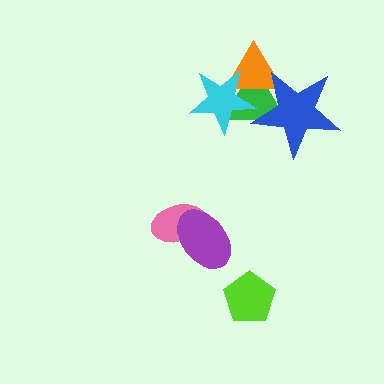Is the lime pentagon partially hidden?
No, no other shape covers it.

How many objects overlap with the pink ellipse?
1 object overlaps with the pink ellipse.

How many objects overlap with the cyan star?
2 objects overlap with the cyan star.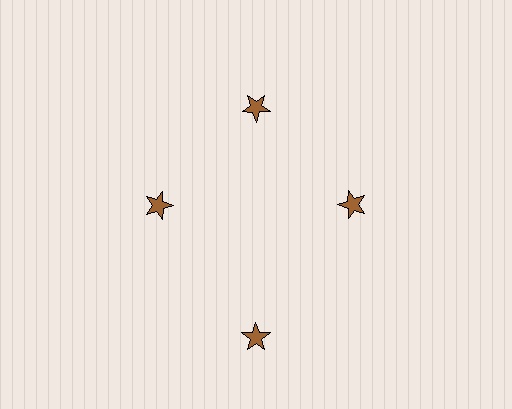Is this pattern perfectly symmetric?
No. The 4 brown stars are arranged in a ring, but one element near the 6 o'clock position is pushed outward from the center, breaking the 4-fold rotational symmetry.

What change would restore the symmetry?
The symmetry would be restored by moving it inward, back onto the ring so that all 4 stars sit at equal angles and equal distance from the center.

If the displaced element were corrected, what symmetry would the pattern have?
It would have 4-fold rotational symmetry — the pattern would map onto itself every 90 degrees.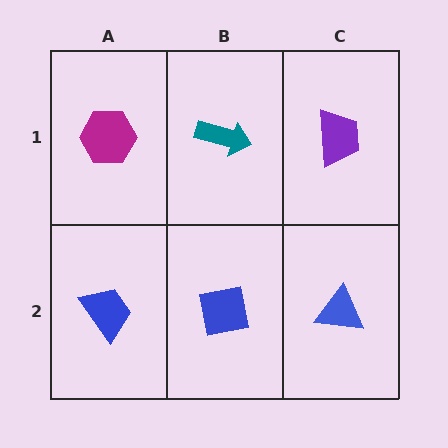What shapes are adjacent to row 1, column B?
A blue square (row 2, column B), a magenta hexagon (row 1, column A), a purple trapezoid (row 1, column C).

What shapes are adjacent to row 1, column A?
A blue trapezoid (row 2, column A), a teal arrow (row 1, column B).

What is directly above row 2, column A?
A magenta hexagon.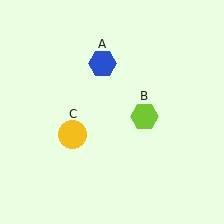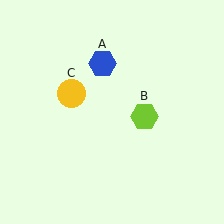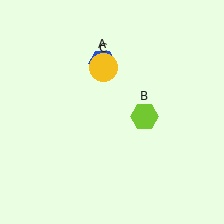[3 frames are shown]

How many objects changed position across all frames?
1 object changed position: yellow circle (object C).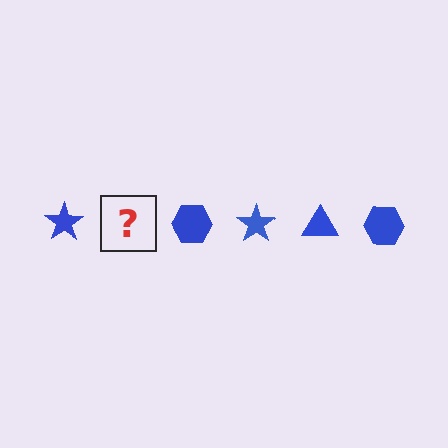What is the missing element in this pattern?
The missing element is a blue triangle.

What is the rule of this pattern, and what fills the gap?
The rule is that the pattern cycles through star, triangle, hexagon shapes in blue. The gap should be filled with a blue triangle.